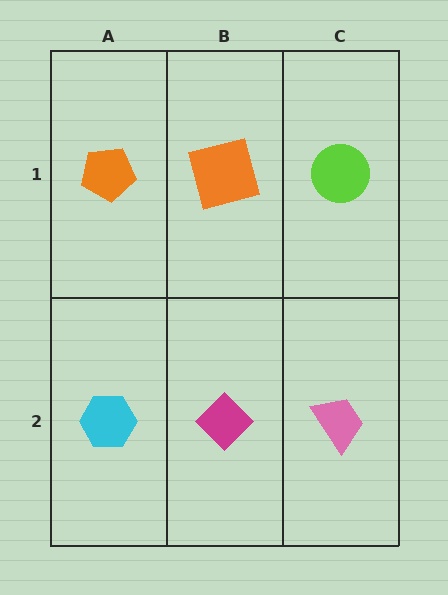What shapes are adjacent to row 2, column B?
An orange square (row 1, column B), a cyan hexagon (row 2, column A), a pink trapezoid (row 2, column C).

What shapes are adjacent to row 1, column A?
A cyan hexagon (row 2, column A), an orange square (row 1, column B).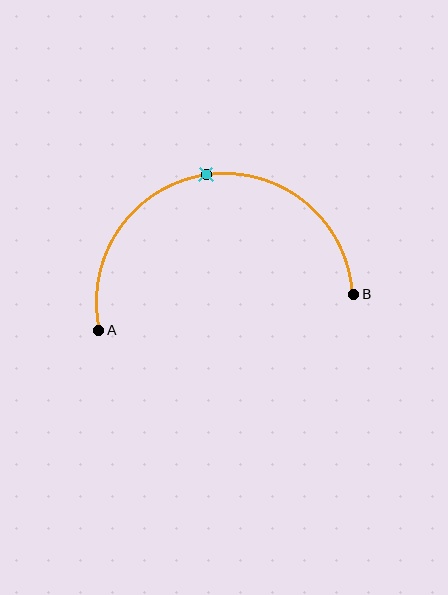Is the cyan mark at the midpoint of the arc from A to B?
Yes. The cyan mark lies on the arc at equal arc-length from both A and B — it is the arc midpoint.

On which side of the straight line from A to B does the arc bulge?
The arc bulges above the straight line connecting A and B.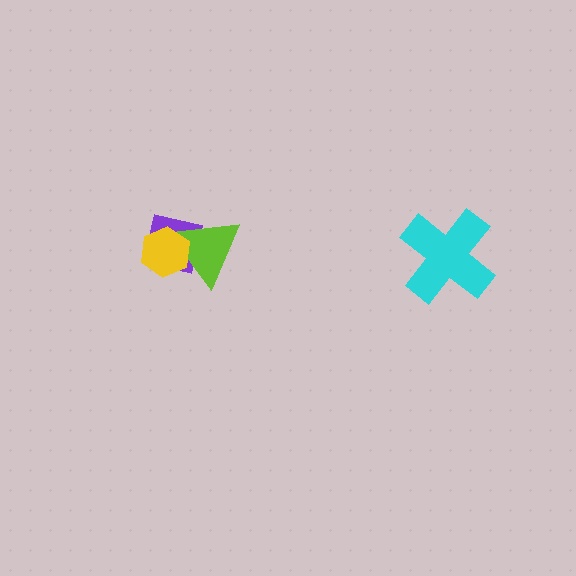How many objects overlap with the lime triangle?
2 objects overlap with the lime triangle.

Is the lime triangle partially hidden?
Yes, it is partially covered by another shape.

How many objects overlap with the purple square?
2 objects overlap with the purple square.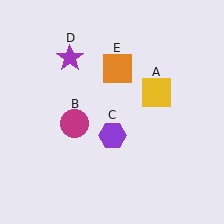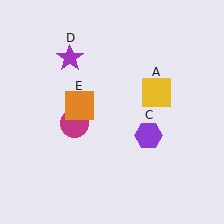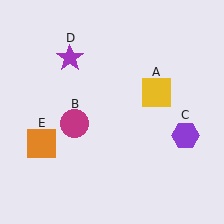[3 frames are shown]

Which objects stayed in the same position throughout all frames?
Yellow square (object A) and magenta circle (object B) and purple star (object D) remained stationary.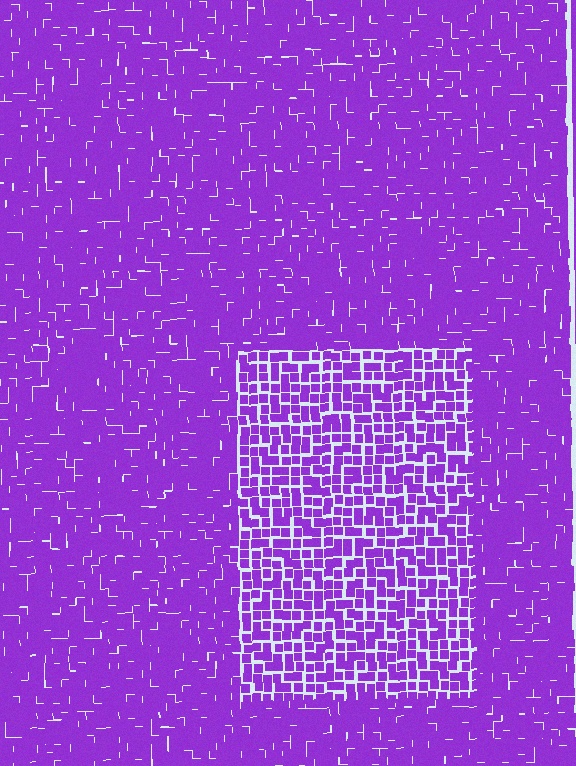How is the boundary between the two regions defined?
The boundary is defined by a change in element density (approximately 1.6x ratio). All elements are the same color, size, and shape.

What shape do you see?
I see a rectangle.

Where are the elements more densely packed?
The elements are more densely packed outside the rectangle boundary.